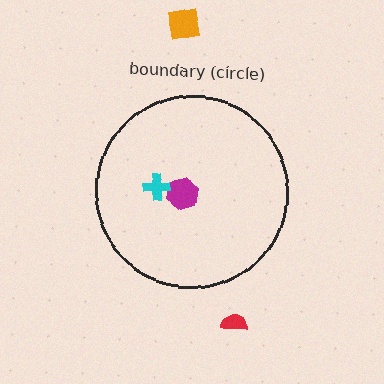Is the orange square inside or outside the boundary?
Outside.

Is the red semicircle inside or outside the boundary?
Outside.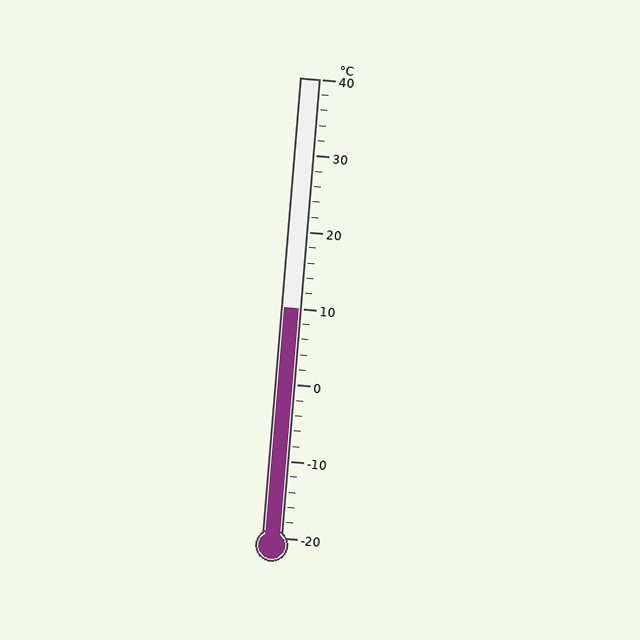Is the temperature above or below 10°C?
The temperature is at 10°C.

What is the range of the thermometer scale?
The thermometer scale ranges from -20°C to 40°C.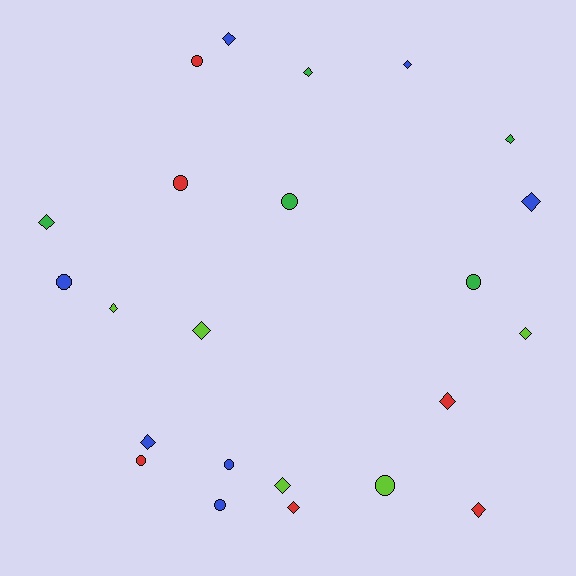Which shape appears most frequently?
Diamond, with 14 objects.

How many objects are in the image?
There are 23 objects.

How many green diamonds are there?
There are 3 green diamonds.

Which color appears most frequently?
Blue, with 7 objects.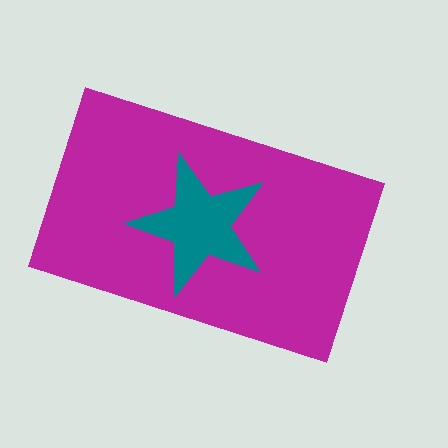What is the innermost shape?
The teal star.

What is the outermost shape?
The magenta rectangle.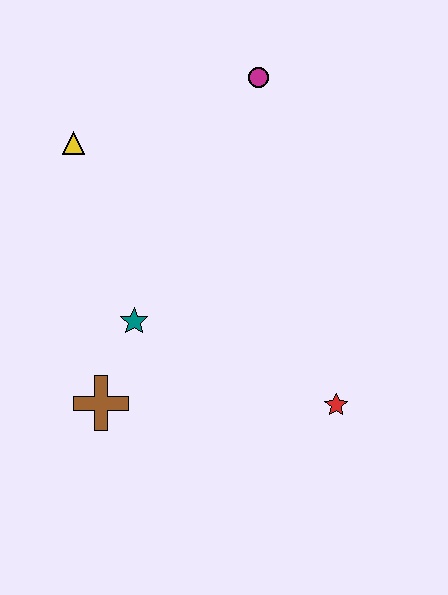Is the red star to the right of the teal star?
Yes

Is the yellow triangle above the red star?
Yes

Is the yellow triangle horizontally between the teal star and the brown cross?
No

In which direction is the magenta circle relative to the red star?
The magenta circle is above the red star.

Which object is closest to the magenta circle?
The yellow triangle is closest to the magenta circle.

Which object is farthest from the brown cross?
The magenta circle is farthest from the brown cross.